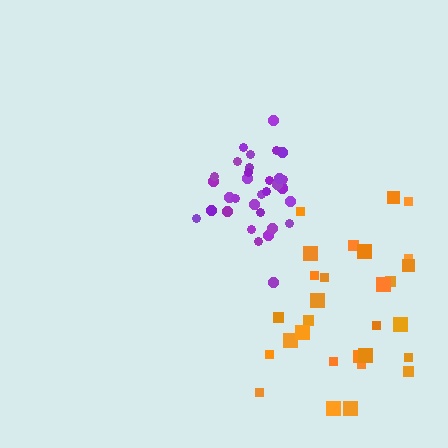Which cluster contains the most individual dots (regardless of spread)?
Purple (33).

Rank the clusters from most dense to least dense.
purple, orange.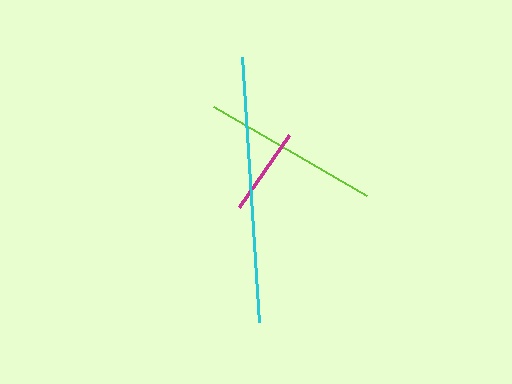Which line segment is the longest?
The cyan line is the longest at approximately 266 pixels.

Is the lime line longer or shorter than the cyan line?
The cyan line is longer than the lime line.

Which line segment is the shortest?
The magenta line is the shortest at approximately 88 pixels.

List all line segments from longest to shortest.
From longest to shortest: cyan, lime, magenta.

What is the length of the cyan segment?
The cyan segment is approximately 266 pixels long.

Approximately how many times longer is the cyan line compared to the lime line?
The cyan line is approximately 1.5 times the length of the lime line.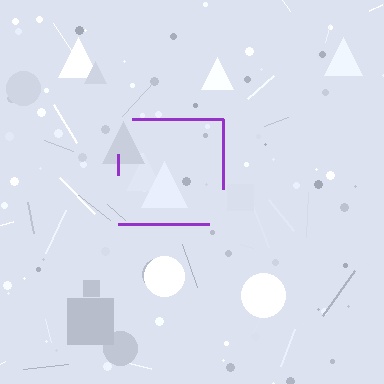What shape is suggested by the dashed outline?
The dashed outline suggests a square.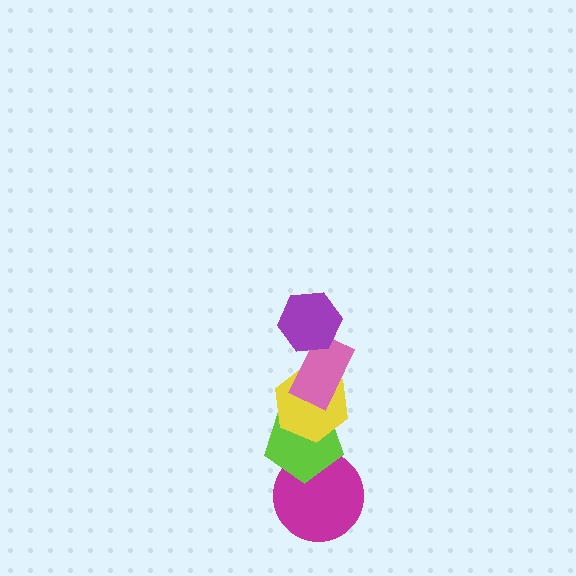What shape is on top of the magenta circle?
The lime pentagon is on top of the magenta circle.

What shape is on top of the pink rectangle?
The purple hexagon is on top of the pink rectangle.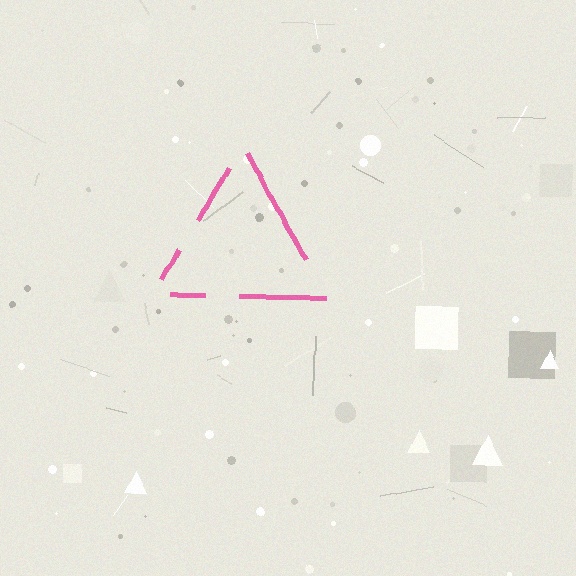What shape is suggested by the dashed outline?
The dashed outline suggests a triangle.